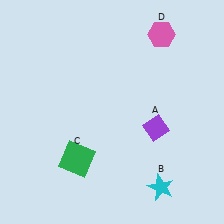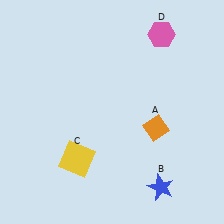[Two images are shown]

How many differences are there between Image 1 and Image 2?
There are 3 differences between the two images.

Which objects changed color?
A changed from purple to orange. B changed from cyan to blue. C changed from green to yellow.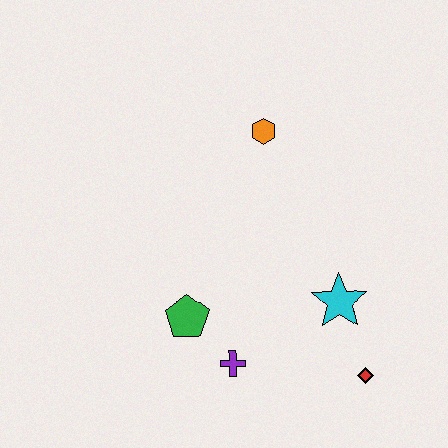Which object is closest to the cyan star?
The red diamond is closest to the cyan star.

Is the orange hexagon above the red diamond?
Yes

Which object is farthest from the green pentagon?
The orange hexagon is farthest from the green pentagon.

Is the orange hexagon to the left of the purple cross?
No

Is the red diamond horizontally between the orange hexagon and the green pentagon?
No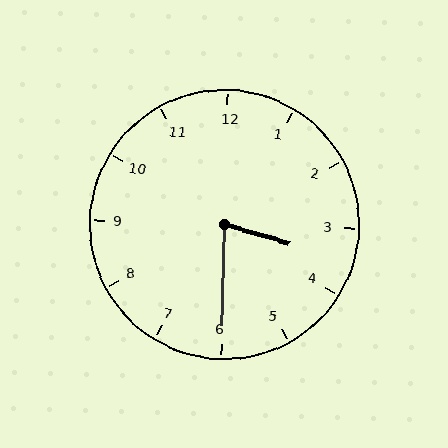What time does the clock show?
3:30.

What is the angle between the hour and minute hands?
Approximately 75 degrees.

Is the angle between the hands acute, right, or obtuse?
It is acute.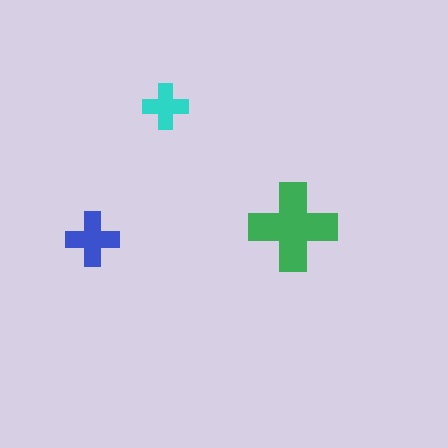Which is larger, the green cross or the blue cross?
The green one.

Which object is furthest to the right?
The green cross is rightmost.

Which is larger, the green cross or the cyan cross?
The green one.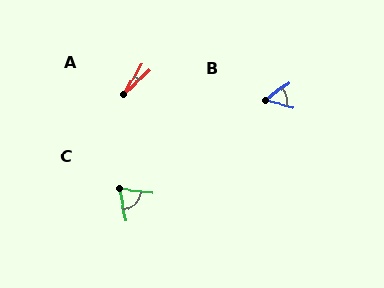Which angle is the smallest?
A, at approximately 16 degrees.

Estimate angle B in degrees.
Approximately 50 degrees.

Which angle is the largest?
C, at approximately 71 degrees.